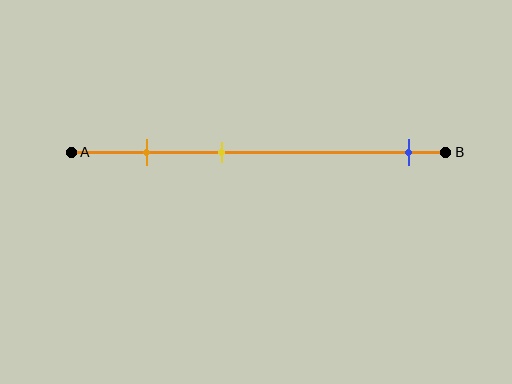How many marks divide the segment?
There are 3 marks dividing the segment.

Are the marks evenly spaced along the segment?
No, the marks are not evenly spaced.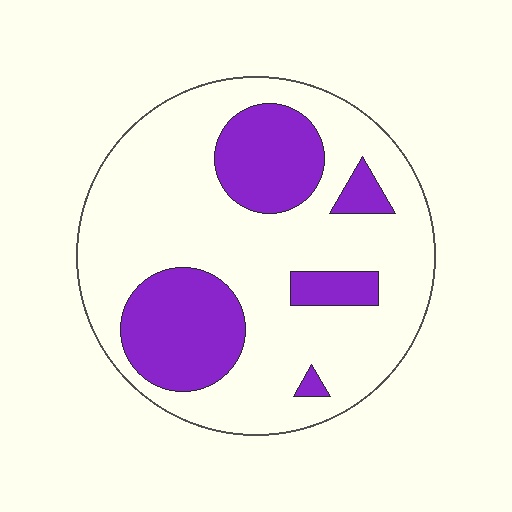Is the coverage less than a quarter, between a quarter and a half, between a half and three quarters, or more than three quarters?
Between a quarter and a half.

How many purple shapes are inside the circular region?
5.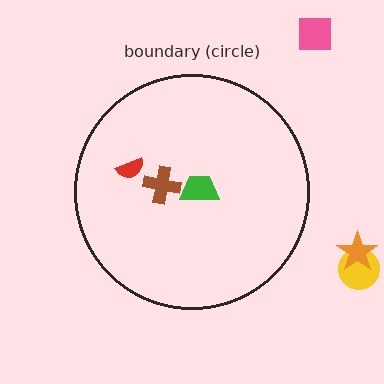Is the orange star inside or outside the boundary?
Outside.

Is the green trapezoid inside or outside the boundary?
Inside.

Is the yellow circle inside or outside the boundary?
Outside.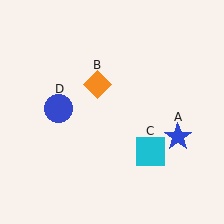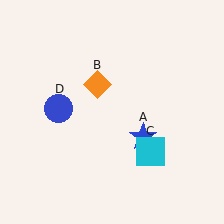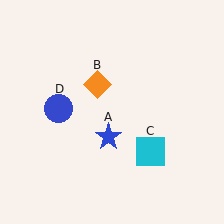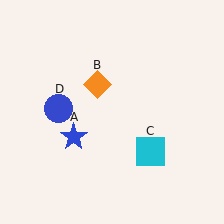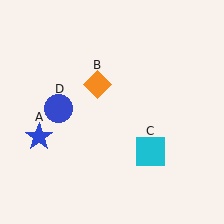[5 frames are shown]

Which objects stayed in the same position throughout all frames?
Orange diamond (object B) and cyan square (object C) and blue circle (object D) remained stationary.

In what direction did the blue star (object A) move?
The blue star (object A) moved left.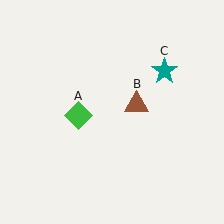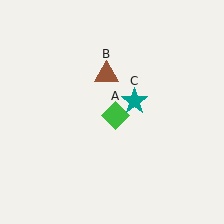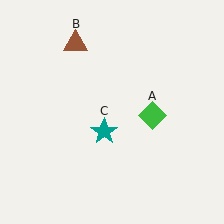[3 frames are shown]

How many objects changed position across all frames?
3 objects changed position: green diamond (object A), brown triangle (object B), teal star (object C).